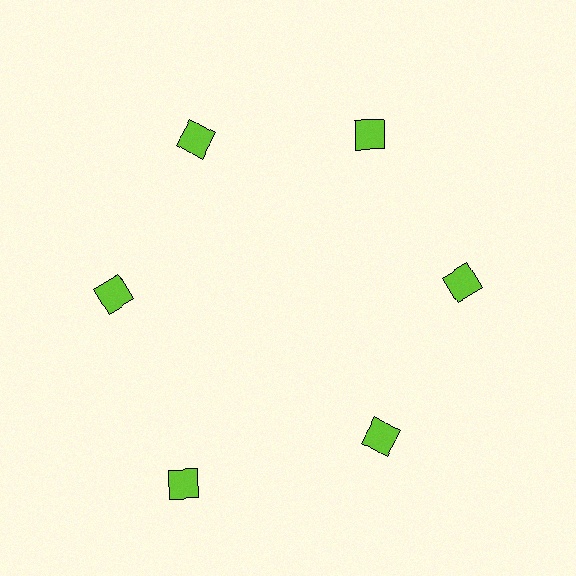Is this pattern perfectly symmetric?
No. The 6 lime squares are arranged in a ring, but one element near the 7 o'clock position is pushed outward from the center, breaking the 6-fold rotational symmetry.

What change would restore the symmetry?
The symmetry would be restored by moving it inward, back onto the ring so that all 6 squares sit at equal angles and equal distance from the center.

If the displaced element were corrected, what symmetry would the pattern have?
It would have 6-fold rotational symmetry — the pattern would map onto itself every 60 degrees.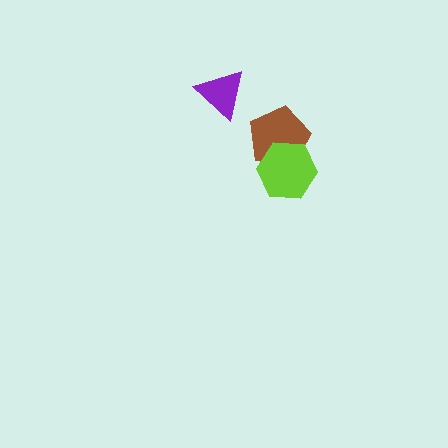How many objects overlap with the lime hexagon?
1 object overlaps with the lime hexagon.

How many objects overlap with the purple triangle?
0 objects overlap with the purple triangle.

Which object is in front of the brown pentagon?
The lime hexagon is in front of the brown pentagon.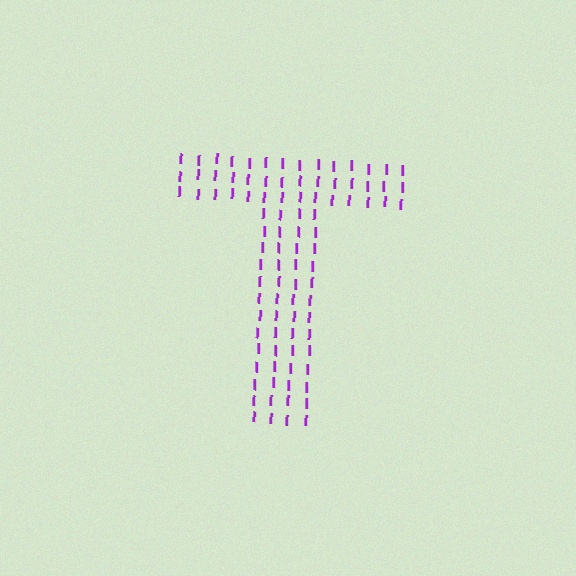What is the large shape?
The large shape is the letter T.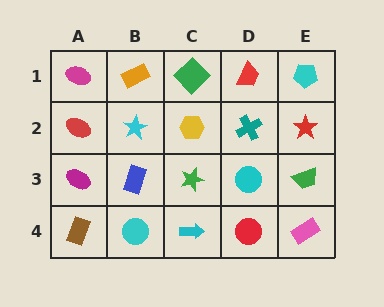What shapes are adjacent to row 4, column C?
A green star (row 3, column C), a cyan circle (row 4, column B), a red circle (row 4, column D).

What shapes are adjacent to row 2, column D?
A red trapezoid (row 1, column D), a cyan circle (row 3, column D), a yellow hexagon (row 2, column C), a red star (row 2, column E).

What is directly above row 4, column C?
A green star.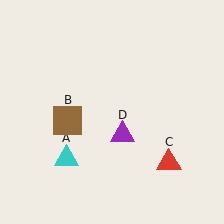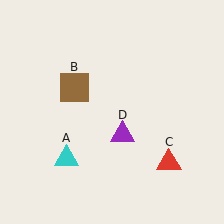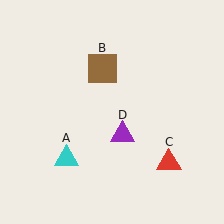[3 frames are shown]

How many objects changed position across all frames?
1 object changed position: brown square (object B).